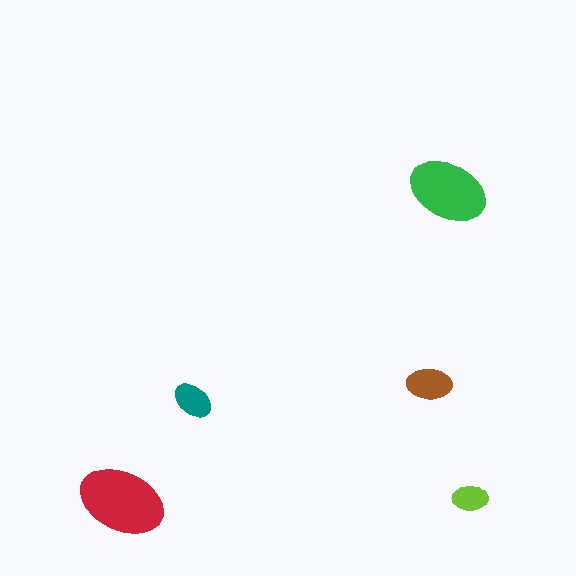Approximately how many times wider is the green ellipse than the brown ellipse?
About 1.5 times wider.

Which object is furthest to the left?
The red ellipse is leftmost.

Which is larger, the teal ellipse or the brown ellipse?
The brown one.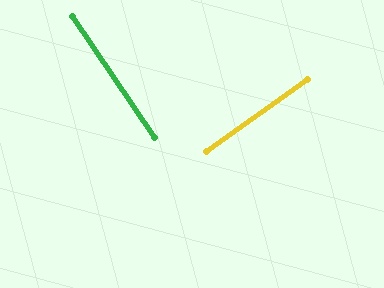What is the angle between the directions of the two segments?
Approximately 89 degrees.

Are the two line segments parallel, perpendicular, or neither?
Perpendicular — they meet at approximately 89°.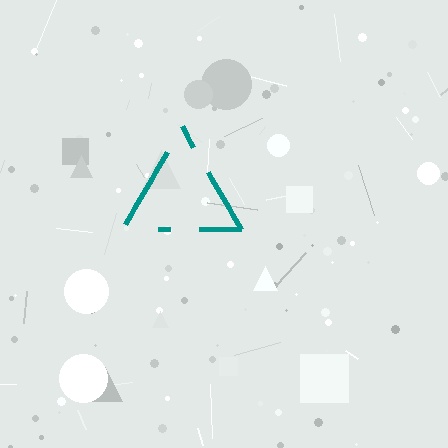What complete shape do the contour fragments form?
The contour fragments form a triangle.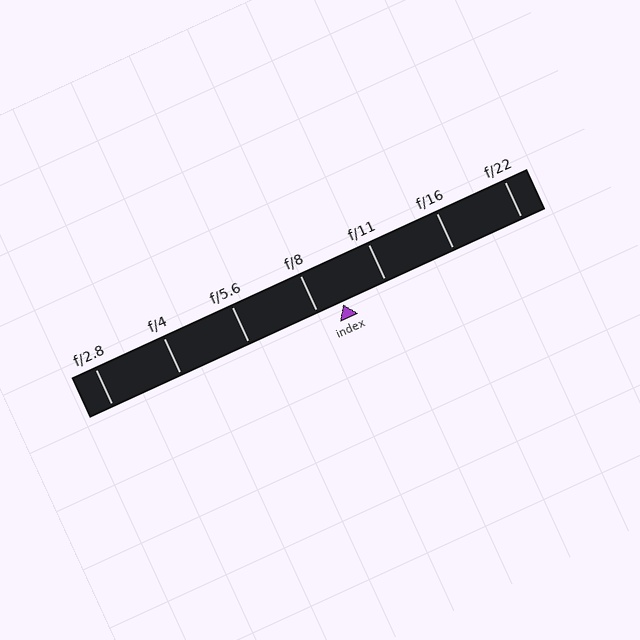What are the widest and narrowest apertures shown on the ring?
The widest aperture shown is f/2.8 and the narrowest is f/22.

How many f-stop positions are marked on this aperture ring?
There are 7 f-stop positions marked.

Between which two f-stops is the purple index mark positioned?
The index mark is between f/8 and f/11.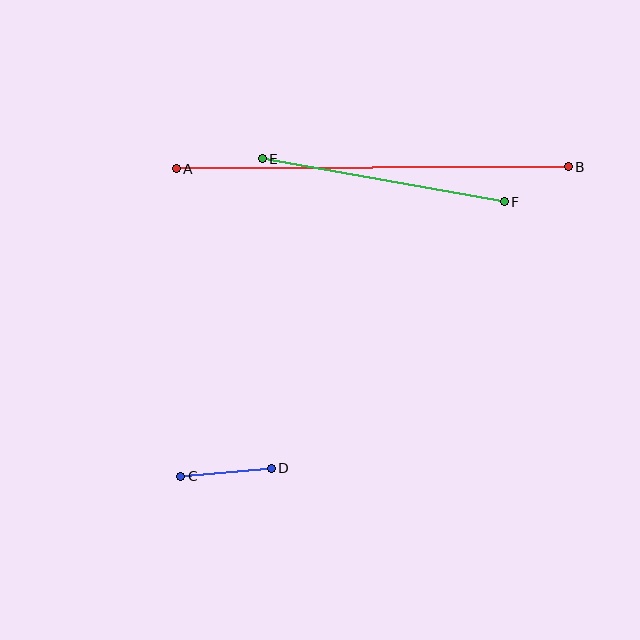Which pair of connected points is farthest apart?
Points A and B are farthest apart.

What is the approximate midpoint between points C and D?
The midpoint is at approximately (226, 472) pixels.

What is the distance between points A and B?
The distance is approximately 392 pixels.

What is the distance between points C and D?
The distance is approximately 91 pixels.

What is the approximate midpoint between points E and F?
The midpoint is at approximately (383, 180) pixels.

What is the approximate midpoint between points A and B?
The midpoint is at approximately (372, 168) pixels.